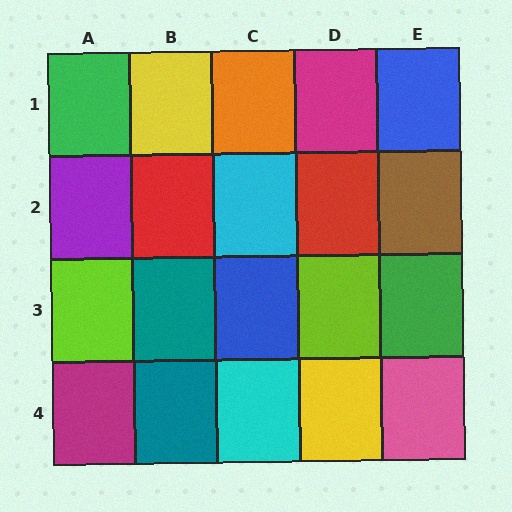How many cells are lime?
2 cells are lime.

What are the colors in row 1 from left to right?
Green, yellow, orange, magenta, blue.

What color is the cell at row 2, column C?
Cyan.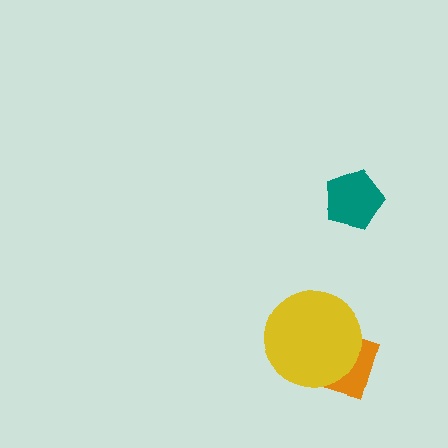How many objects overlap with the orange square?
1 object overlaps with the orange square.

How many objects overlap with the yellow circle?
1 object overlaps with the yellow circle.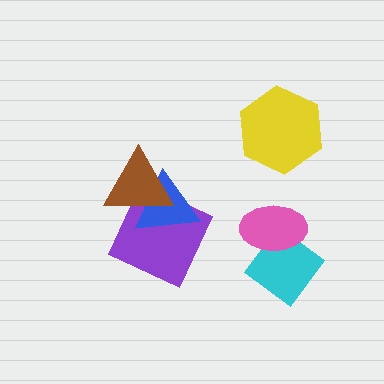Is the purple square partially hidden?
Yes, it is partially covered by another shape.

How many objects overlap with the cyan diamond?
1 object overlaps with the cyan diamond.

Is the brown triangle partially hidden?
No, no other shape covers it.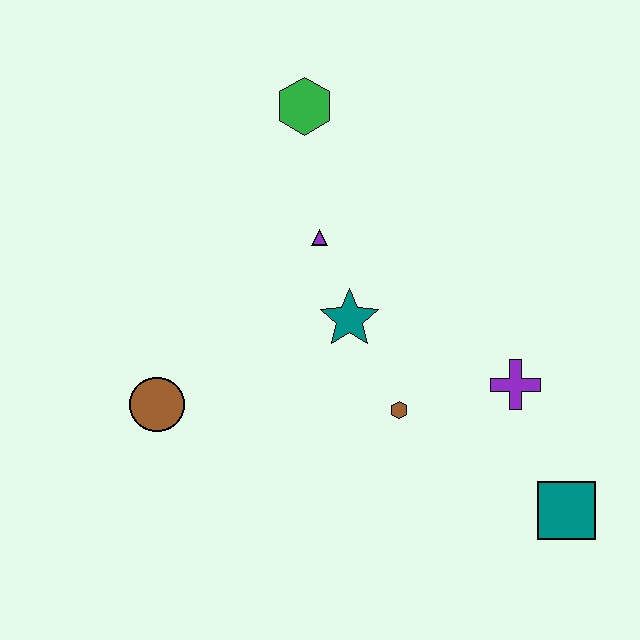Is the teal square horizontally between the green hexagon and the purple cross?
No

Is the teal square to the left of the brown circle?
No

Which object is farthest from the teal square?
The green hexagon is farthest from the teal square.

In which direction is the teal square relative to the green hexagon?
The teal square is below the green hexagon.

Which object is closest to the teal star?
The purple triangle is closest to the teal star.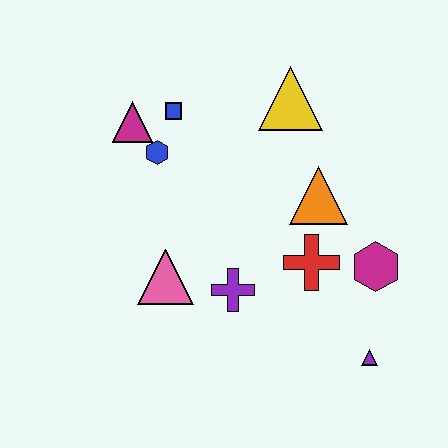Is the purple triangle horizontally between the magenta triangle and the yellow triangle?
No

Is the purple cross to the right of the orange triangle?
No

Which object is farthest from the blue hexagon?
The purple triangle is farthest from the blue hexagon.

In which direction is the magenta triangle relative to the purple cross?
The magenta triangle is above the purple cross.